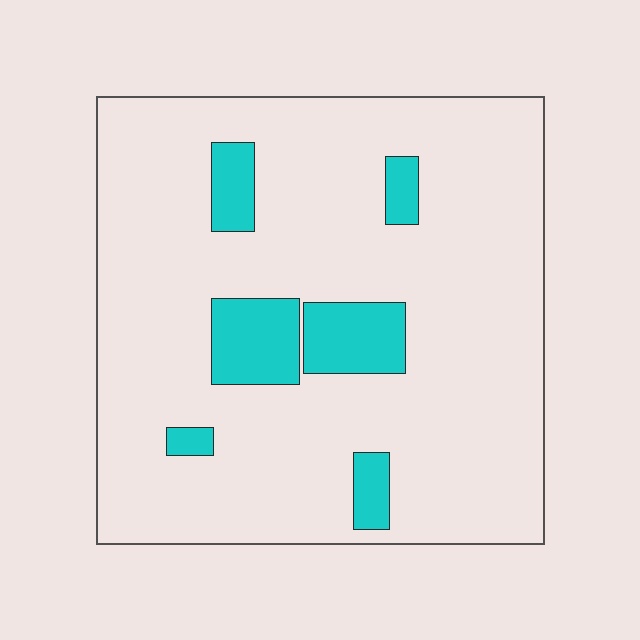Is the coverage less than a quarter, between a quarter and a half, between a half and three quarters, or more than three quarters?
Less than a quarter.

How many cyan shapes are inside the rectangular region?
6.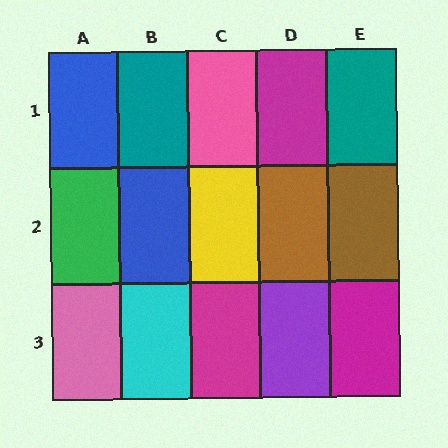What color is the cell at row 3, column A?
Pink.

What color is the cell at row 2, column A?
Green.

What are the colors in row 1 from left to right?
Blue, teal, pink, magenta, teal.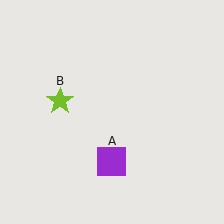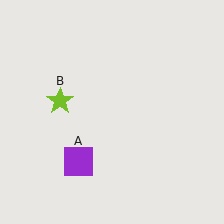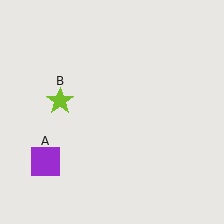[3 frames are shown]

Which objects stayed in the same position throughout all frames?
Lime star (object B) remained stationary.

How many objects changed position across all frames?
1 object changed position: purple square (object A).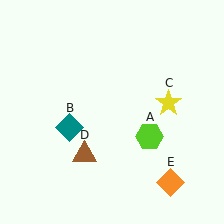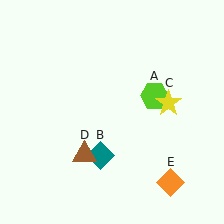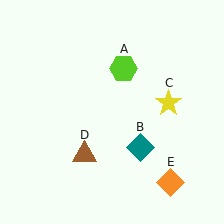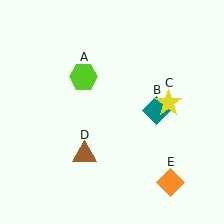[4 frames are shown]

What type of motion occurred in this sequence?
The lime hexagon (object A), teal diamond (object B) rotated counterclockwise around the center of the scene.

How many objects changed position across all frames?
2 objects changed position: lime hexagon (object A), teal diamond (object B).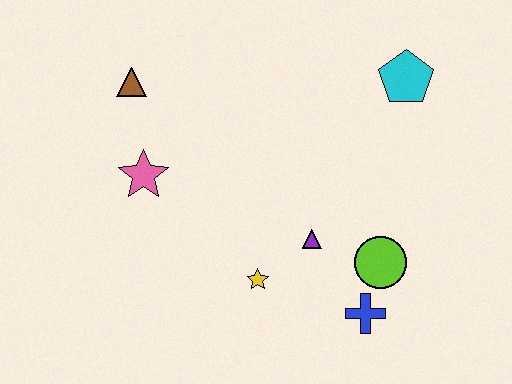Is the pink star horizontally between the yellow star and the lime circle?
No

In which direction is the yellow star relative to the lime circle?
The yellow star is to the left of the lime circle.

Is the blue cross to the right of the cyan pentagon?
No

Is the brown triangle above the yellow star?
Yes